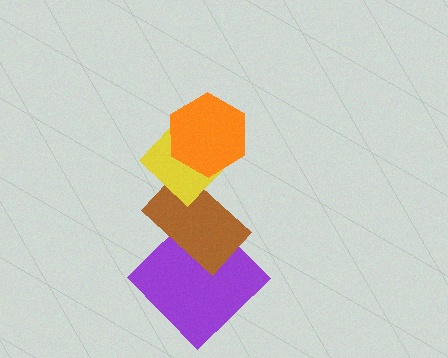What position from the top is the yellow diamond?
The yellow diamond is 2nd from the top.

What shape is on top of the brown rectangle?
The yellow diamond is on top of the brown rectangle.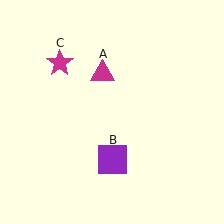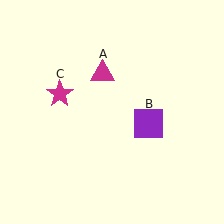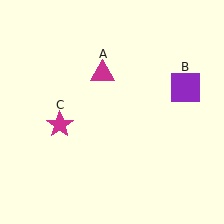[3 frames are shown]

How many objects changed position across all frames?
2 objects changed position: purple square (object B), magenta star (object C).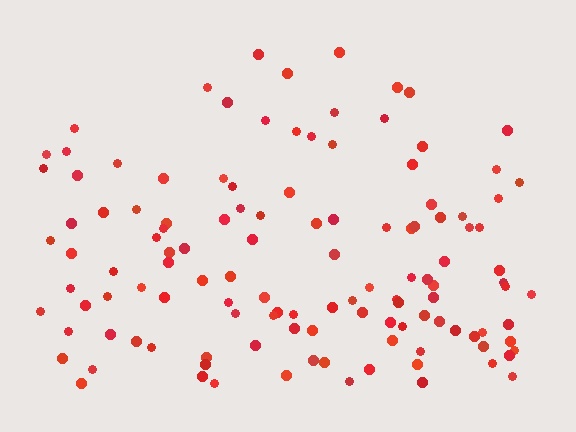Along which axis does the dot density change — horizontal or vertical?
Vertical.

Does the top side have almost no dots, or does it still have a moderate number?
Still a moderate number, just noticeably fewer than the bottom.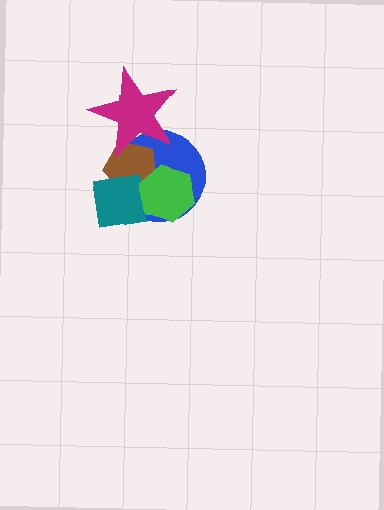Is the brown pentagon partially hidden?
Yes, it is partially covered by another shape.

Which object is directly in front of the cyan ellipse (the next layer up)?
The brown pentagon is directly in front of the cyan ellipse.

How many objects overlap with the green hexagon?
4 objects overlap with the green hexagon.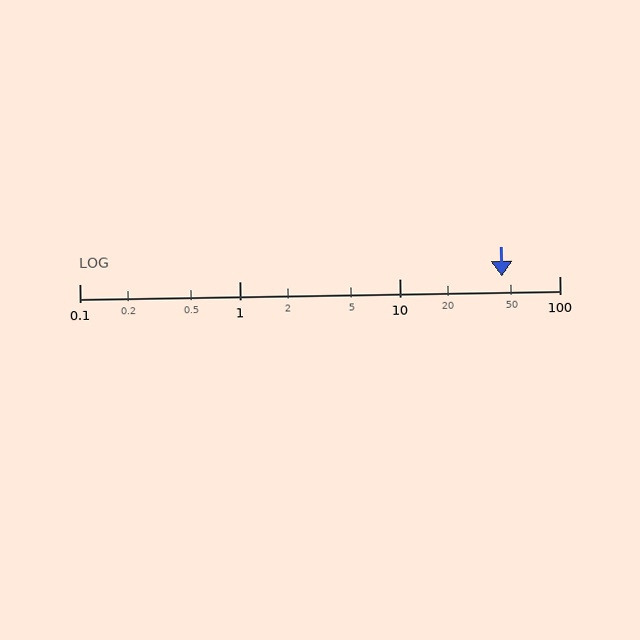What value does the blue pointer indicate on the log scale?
The pointer indicates approximately 44.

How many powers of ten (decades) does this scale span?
The scale spans 3 decades, from 0.1 to 100.